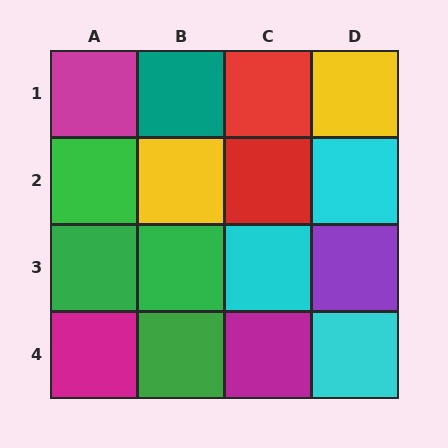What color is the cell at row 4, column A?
Magenta.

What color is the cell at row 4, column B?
Green.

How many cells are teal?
1 cell is teal.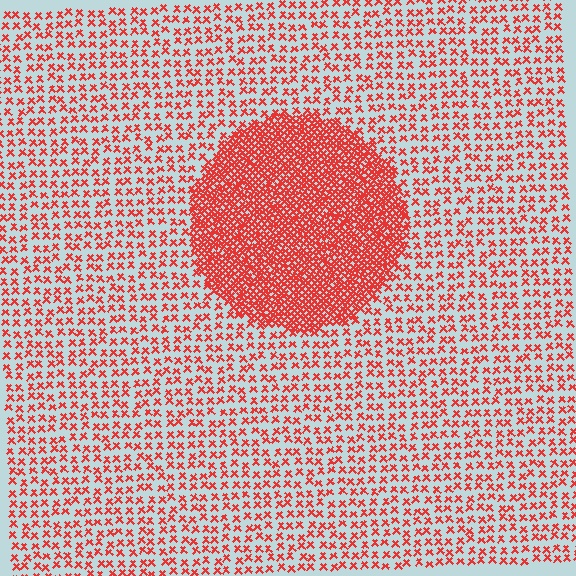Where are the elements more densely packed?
The elements are more densely packed inside the circle boundary.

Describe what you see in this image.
The image contains small red elements arranged at two different densities. A circle-shaped region is visible where the elements are more densely packed than the surrounding area.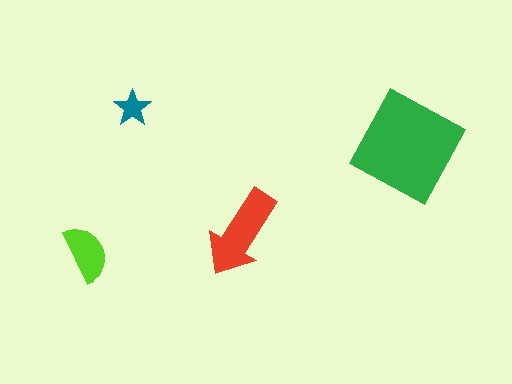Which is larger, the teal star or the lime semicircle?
The lime semicircle.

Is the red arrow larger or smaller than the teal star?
Larger.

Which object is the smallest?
The teal star.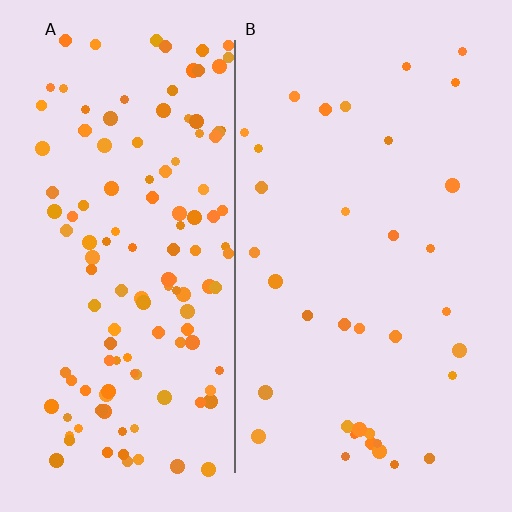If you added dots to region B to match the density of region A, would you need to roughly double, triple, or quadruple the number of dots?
Approximately quadruple.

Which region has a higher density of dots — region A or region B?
A (the left).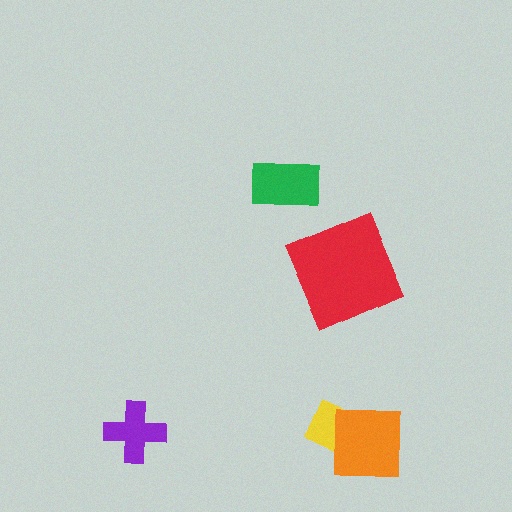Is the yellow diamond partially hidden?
Yes, it is partially covered by another shape.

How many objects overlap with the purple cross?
0 objects overlap with the purple cross.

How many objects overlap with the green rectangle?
0 objects overlap with the green rectangle.